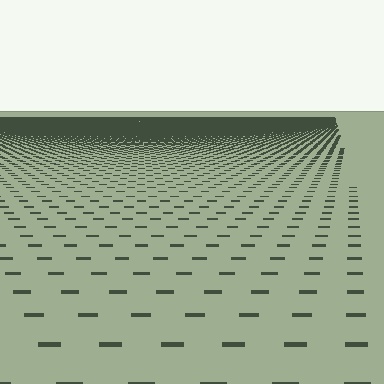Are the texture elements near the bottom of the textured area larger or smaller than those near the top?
Larger. Near the bottom, elements are closer to the viewer and appear at a bigger on-screen size.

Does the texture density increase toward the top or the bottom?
Density increases toward the top.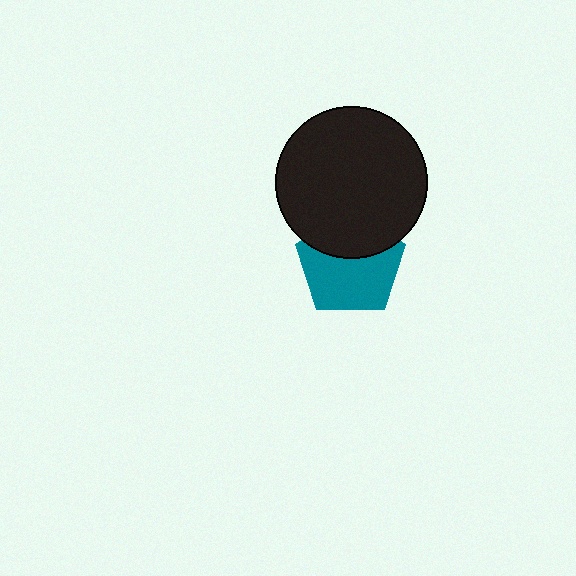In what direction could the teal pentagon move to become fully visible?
The teal pentagon could move down. That would shift it out from behind the black circle entirely.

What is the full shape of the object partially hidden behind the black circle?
The partially hidden object is a teal pentagon.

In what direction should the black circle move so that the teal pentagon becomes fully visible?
The black circle should move up. That is the shortest direction to clear the overlap and leave the teal pentagon fully visible.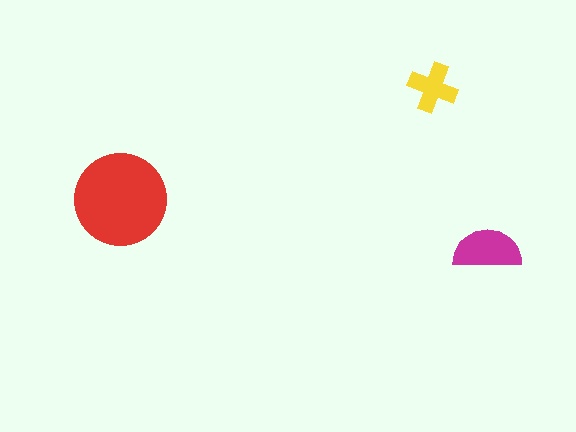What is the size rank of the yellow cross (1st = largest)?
3rd.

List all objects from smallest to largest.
The yellow cross, the magenta semicircle, the red circle.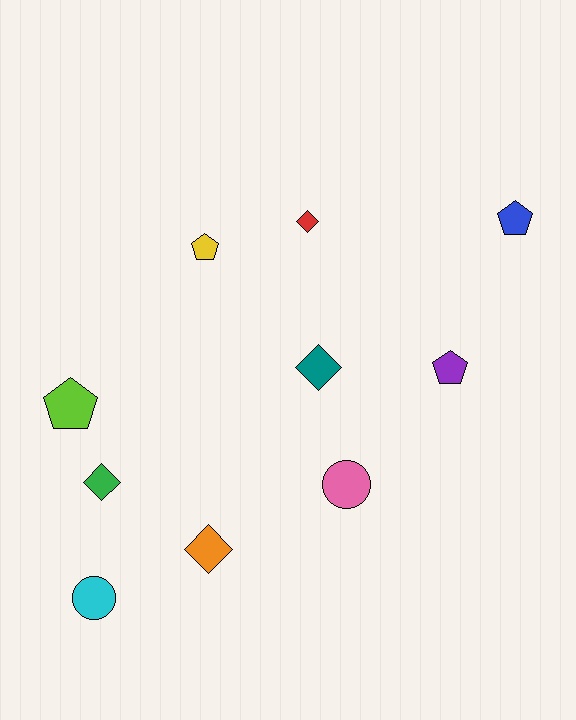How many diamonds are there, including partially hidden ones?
There are 4 diamonds.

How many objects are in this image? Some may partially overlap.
There are 10 objects.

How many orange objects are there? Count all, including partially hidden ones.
There is 1 orange object.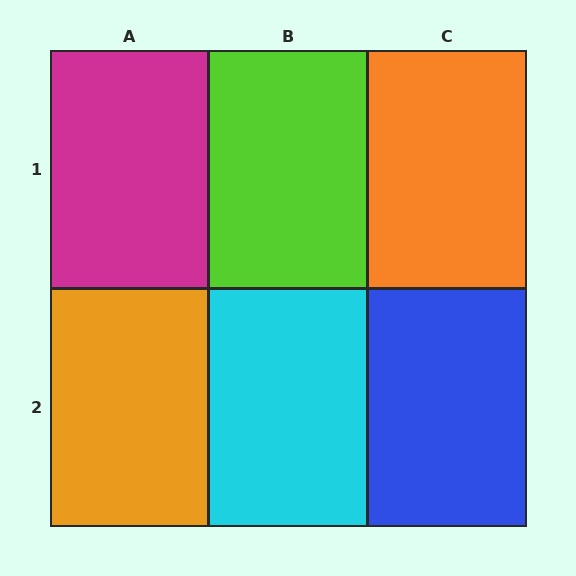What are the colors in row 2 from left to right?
Orange, cyan, blue.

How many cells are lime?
1 cell is lime.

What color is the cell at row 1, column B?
Lime.